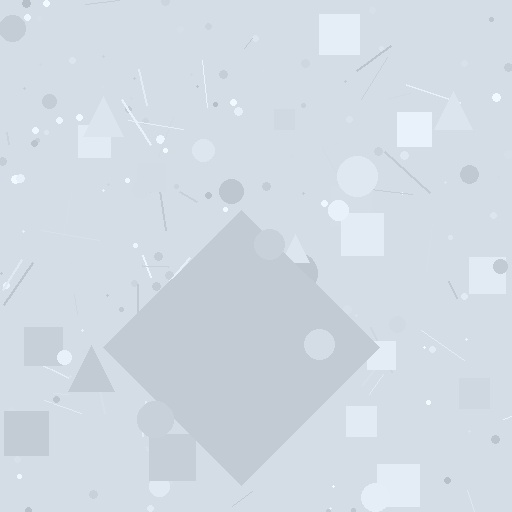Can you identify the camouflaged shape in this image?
The camouflaged shape is a diamond.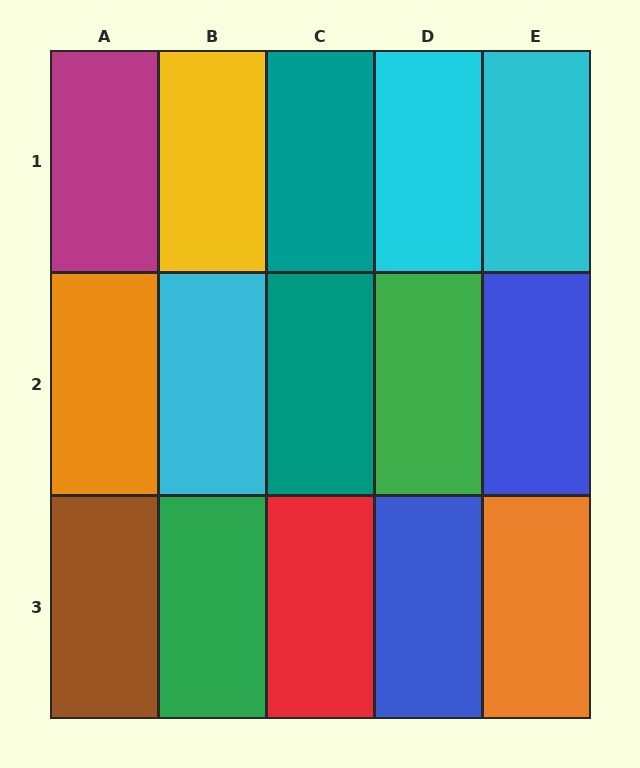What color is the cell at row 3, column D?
Blue.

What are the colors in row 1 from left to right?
Magenta, yellow, teal, cyan, cyan.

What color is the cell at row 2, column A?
Orange.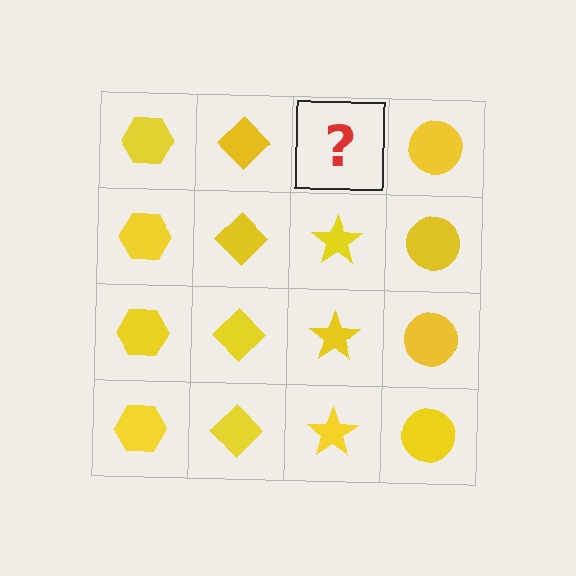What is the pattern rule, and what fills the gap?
The rule is that each column has a consistent shape. The gap should be filled with a yellow star.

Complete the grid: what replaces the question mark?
The question mark should be replaced with a yellow star.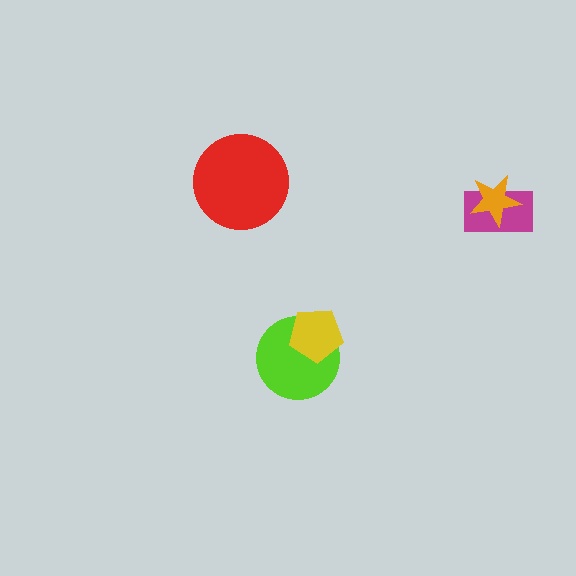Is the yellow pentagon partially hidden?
No, no other shape covers it.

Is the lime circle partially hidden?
Yes, it is partially covered by another shape.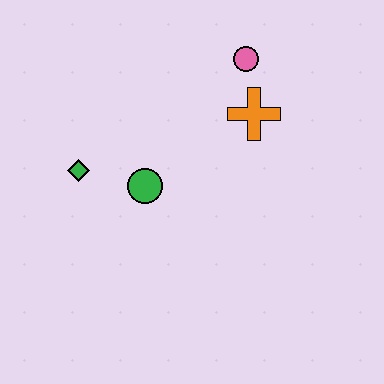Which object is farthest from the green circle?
The pink circle is farthest from the green circle.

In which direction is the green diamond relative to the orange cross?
The green diamond is to the left of the orange cross.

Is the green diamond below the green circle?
No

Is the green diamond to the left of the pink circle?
Yes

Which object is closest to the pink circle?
The orange cross is closest to the pink circle.